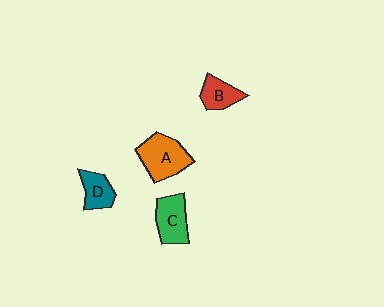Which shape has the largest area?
Shape A (orange).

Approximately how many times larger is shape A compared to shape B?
Approximately 1.7 times.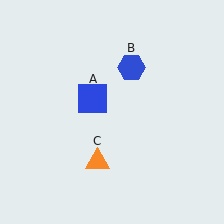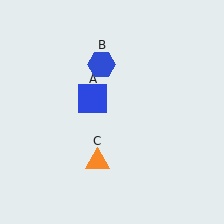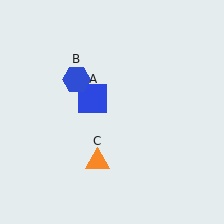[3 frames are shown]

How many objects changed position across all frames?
1 object changed position: blue hexagon (object B).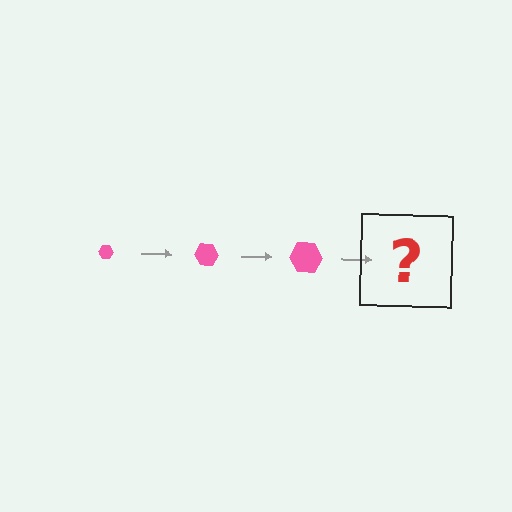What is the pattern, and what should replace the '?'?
The pattern is that the hexagon gets progressively larger each step. The '?' should be a pink hexagon, larger than the previous one.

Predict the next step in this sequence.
The next step is a pink hexagon, larger than the previous one.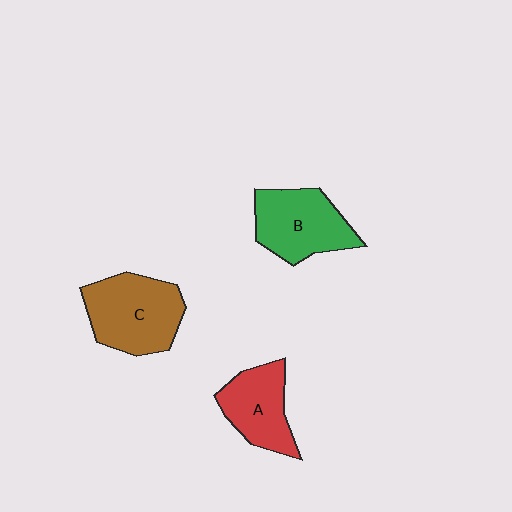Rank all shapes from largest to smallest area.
From largest to smallest: C (brown), B (green), A (red).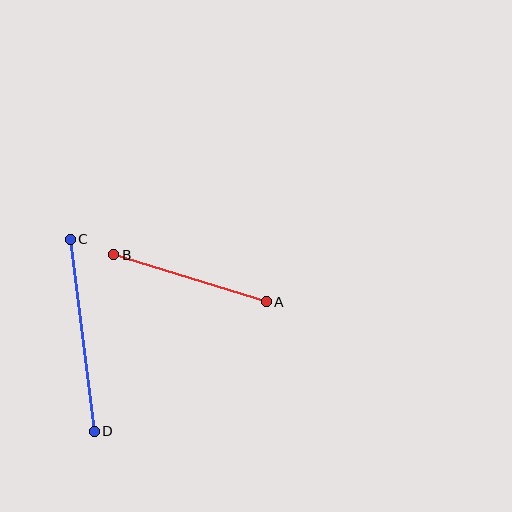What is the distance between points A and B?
The distance is approximately 160 pixels.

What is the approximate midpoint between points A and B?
The midpoint is at approximately (190, 278) pixels.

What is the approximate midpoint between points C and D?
The midpoint is at approximately (82, 335) pixels.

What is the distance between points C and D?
The distance is approximately 193 pixels.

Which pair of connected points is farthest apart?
Points C and D are farthest apart.